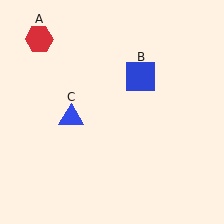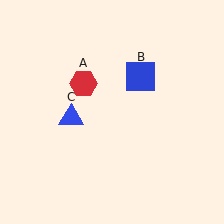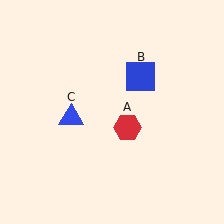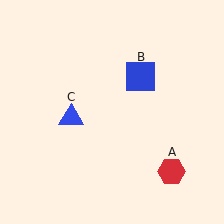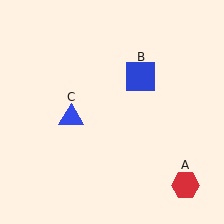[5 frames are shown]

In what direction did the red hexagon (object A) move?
The red hexagon (object A) moved down and to the right.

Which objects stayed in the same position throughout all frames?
Blue square (object B) and blue triangle (object C) remained stationary.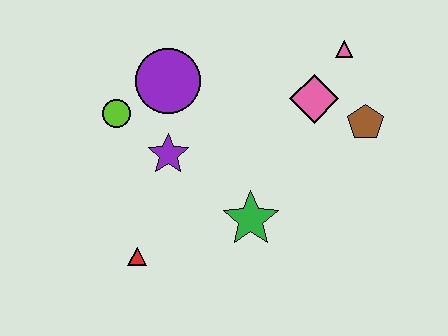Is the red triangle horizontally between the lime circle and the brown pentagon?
Yes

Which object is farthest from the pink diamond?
The red triangle is farthest from the pink diamond.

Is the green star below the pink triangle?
Yes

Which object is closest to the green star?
The purple star is closest to the green star.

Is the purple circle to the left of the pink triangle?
Yes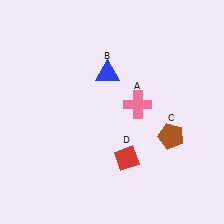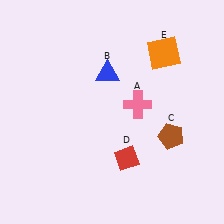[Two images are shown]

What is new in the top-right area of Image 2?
An orange square (E) was added in the top-right area of Image 2.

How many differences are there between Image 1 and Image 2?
There is 1 difference between the two images.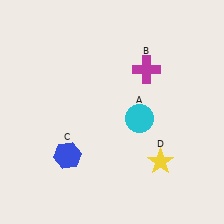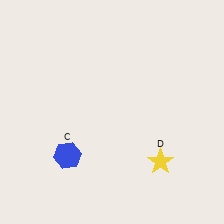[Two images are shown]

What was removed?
The cyan circle (A), the magenta cross (B) were removed in Image 2.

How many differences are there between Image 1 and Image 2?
There are 2 differences between the two images.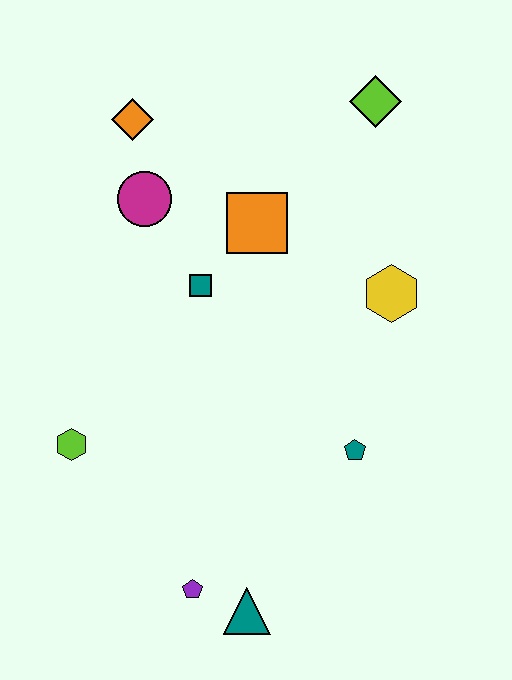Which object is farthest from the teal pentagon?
The orange diamond is farthest from the teal pentagon.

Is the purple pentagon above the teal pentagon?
No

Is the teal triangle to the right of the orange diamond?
Yes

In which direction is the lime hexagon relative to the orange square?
The lime hexagon is below the orange square.